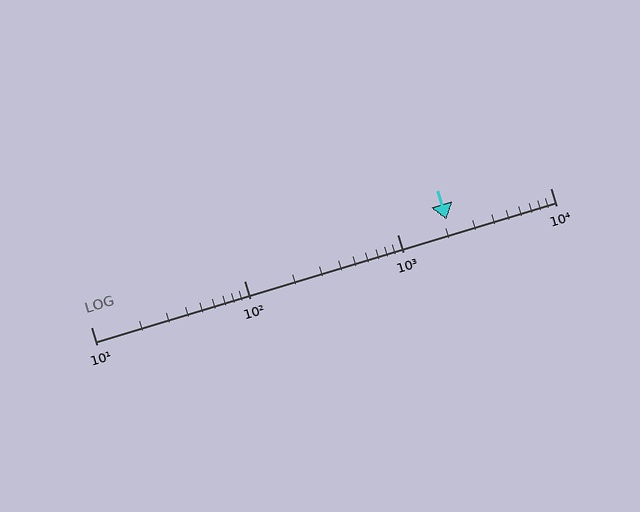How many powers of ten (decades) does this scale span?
The scale spans 3 decades, from 10 to 10000.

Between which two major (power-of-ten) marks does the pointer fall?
The pointer is between 1000 and 10000.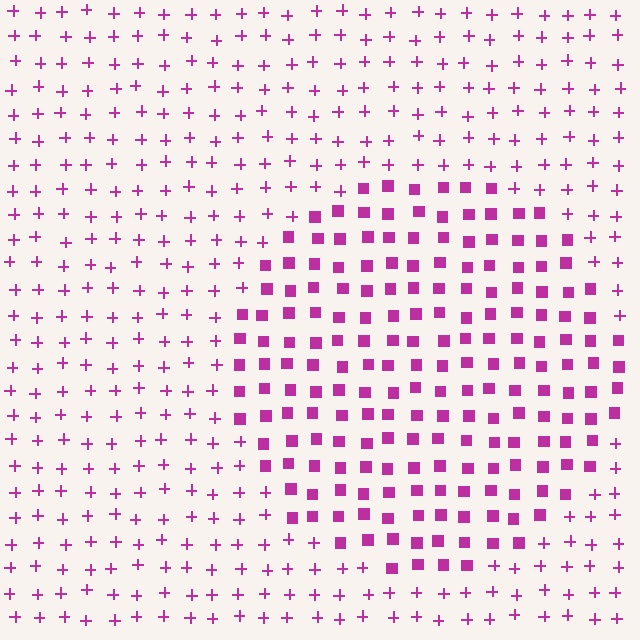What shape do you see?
I see a circle.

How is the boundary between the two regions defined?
The boundary is defined by a change in element shape: squares inside vs. plus signs outside. All elements share the same color and spacing.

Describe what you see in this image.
The image is filled with small magenta elements arranged in a uniform grid. A circle-shaped region contains squares, while the surrounding area contains plus signs. The boundary is defined purely by the change in element shape.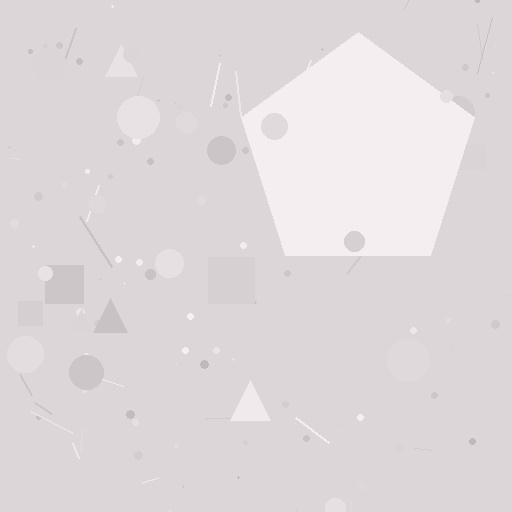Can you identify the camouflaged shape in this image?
The camouflaged shape is a pentagon.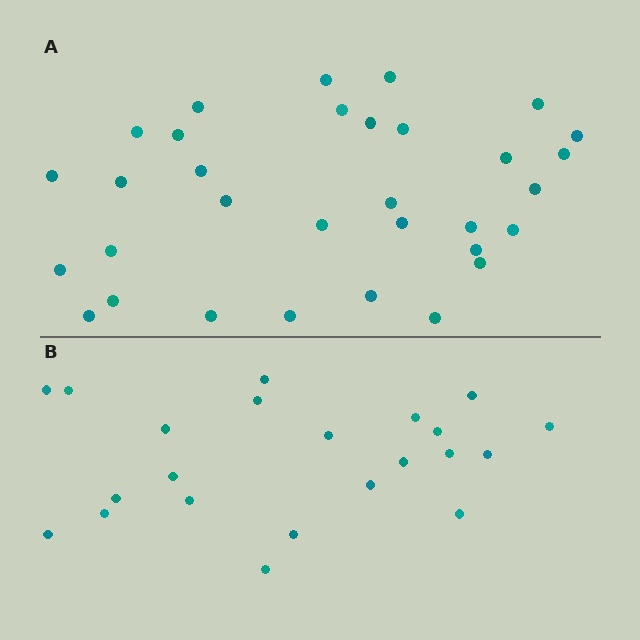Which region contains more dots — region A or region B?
Region A (the top region) has more dots.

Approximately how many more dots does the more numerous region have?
Region A has roughly 10 or so more dots than region B.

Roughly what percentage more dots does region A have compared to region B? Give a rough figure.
About 45% more.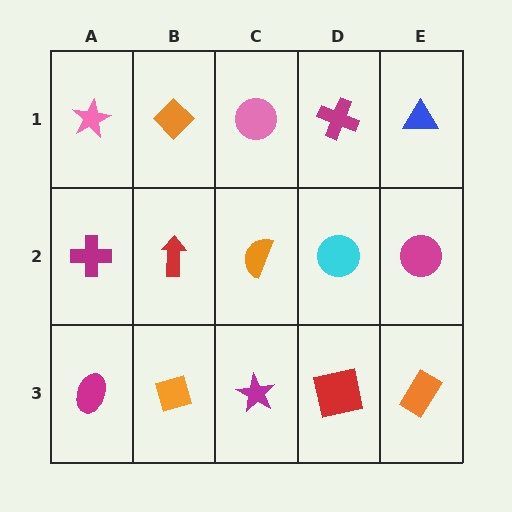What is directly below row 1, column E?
A magenta circle.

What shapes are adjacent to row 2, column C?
A pink circle (row 1, column C), a magenta star (row 3, column C), a red arrow (row 2, column B), a cyan circle (row 2, column D).